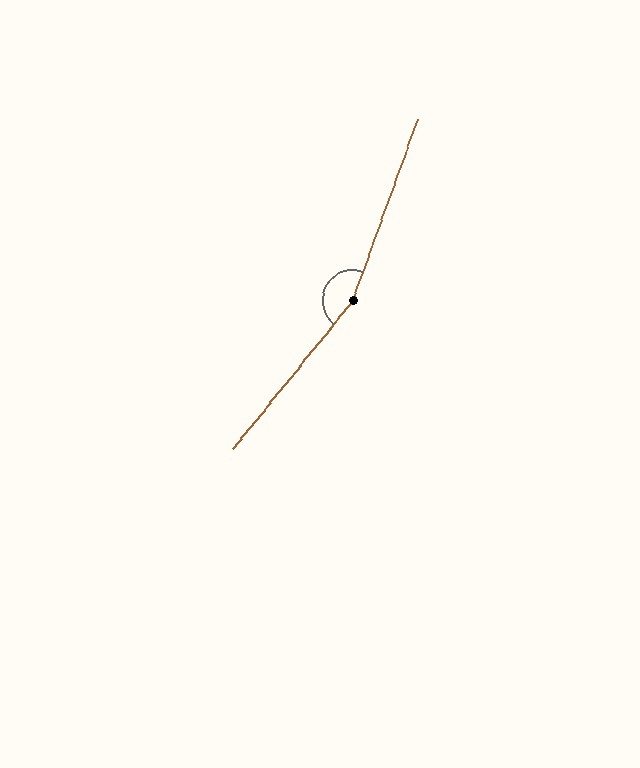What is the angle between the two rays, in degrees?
Approximately 161 degrees.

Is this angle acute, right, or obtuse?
It is obtuse.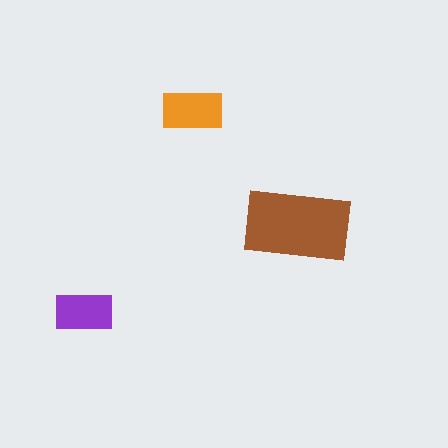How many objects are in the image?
There are 3 objects in the image.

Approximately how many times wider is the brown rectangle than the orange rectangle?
About 1.5 times wider.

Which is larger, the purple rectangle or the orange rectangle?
The orange one.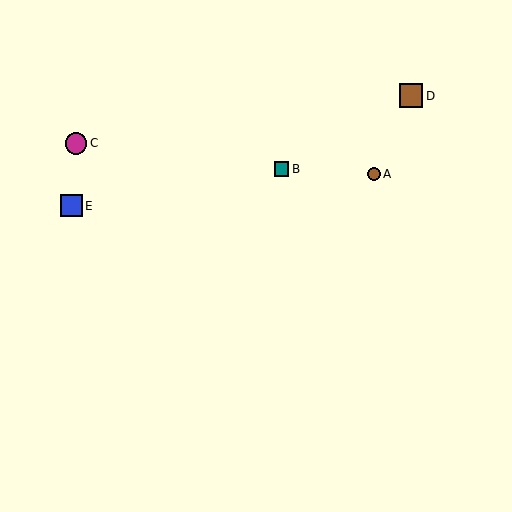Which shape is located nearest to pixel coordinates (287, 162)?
The teal square (labeled B) at (282, 169) is nearest to that location.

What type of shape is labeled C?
Shape C is a magenta circle.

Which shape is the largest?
The brown square (labeled D) is the largest.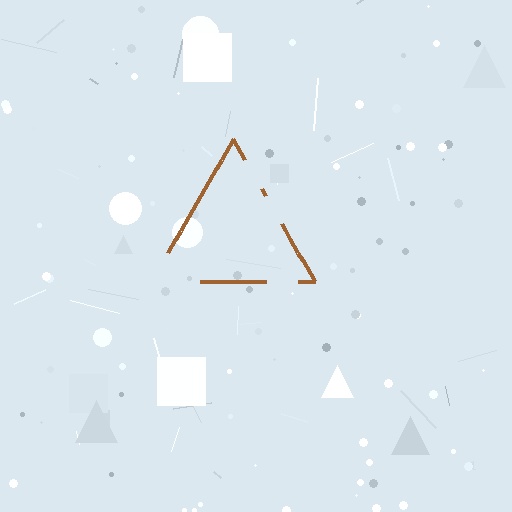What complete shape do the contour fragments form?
The contour fragments form a triangle.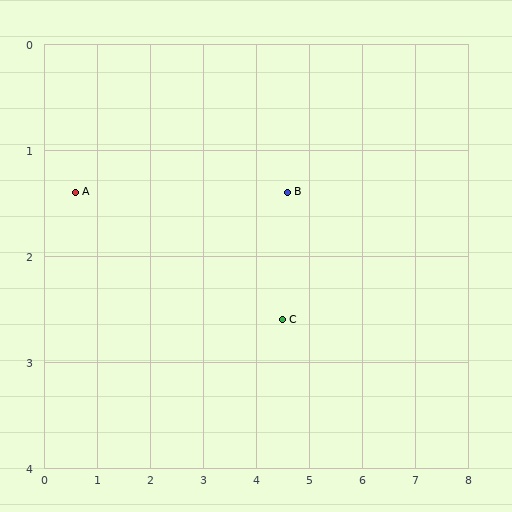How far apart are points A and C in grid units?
Points A and C are about 4.1 grid units apart.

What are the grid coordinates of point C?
Point C is at approximately (4.5, 2.6).